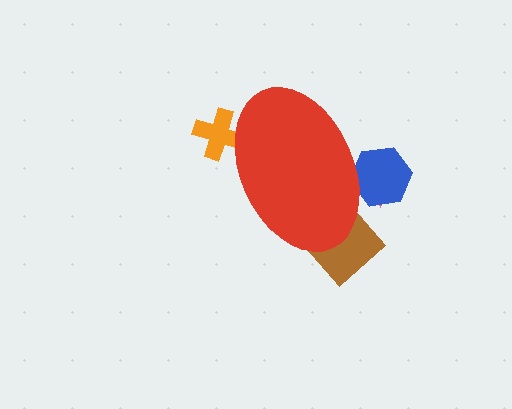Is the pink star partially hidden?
Yes, the pink star is partially hidden behind the red ellipse.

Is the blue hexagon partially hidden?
Yes, the blue hexagon is partially hidden behind the red ellipse.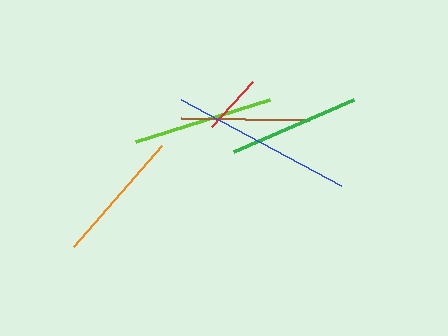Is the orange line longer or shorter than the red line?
The orange line is longer than the red line.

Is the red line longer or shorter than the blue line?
The blue line is longer than the red line.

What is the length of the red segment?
The red segment is approximately 61 pixels long.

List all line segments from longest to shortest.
From longest to shortest: blue, lime, orange, green, brown, red.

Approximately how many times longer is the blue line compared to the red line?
The blue line is approximately 3.0 times the length of the red line.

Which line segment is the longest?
The blue line is the longest at approximately 181 pixels.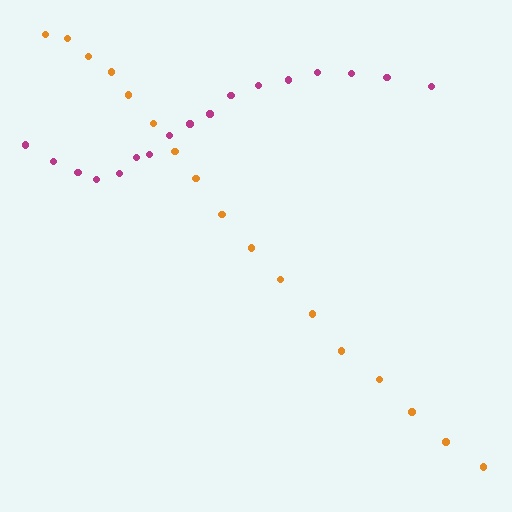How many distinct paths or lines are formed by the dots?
There are 2 distinct paths.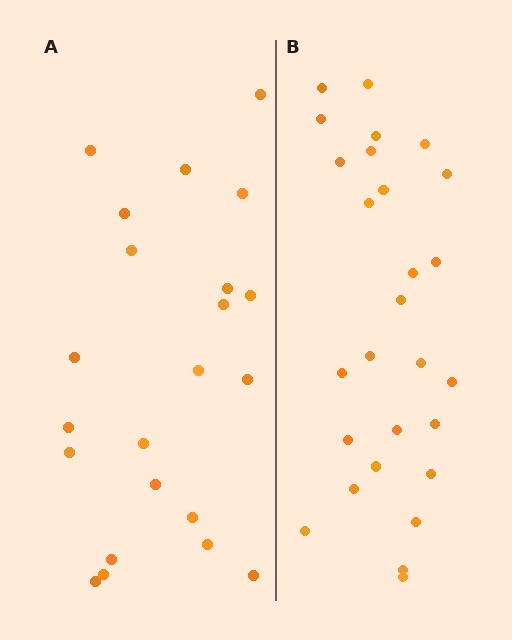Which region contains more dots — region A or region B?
Region B (the right region) has more dots.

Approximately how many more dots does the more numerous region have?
Region B has about 5 more dots than region A.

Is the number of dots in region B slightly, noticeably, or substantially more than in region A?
Region B has only slightly more — the two regions are fairly close. The ratio is roughly 1.2 to 1.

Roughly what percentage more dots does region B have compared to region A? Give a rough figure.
About 25% more.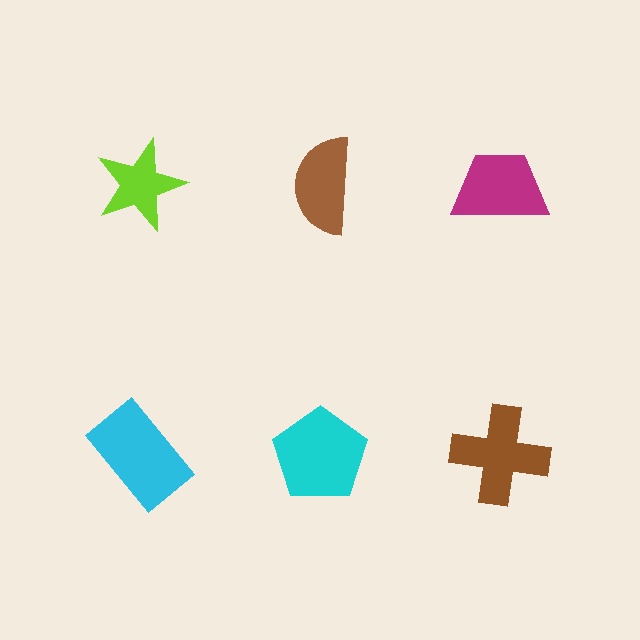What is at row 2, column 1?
A cyan rectangle.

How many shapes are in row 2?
3 shapes.